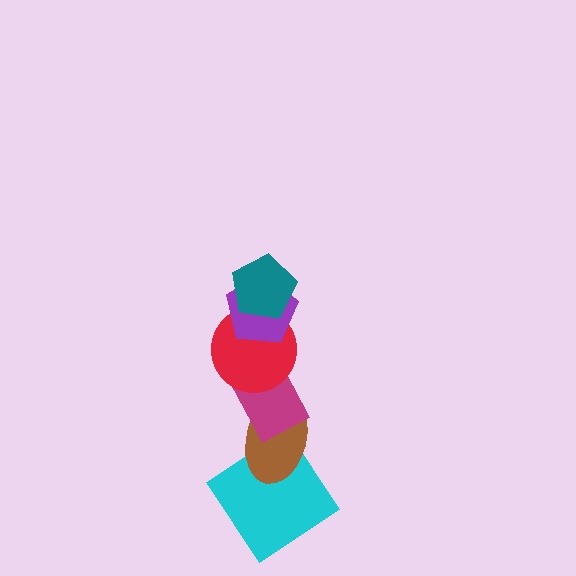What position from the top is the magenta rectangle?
The magenta rectangle is 4th from the top.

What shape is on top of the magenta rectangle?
The red circle is on top of the magenta rectangle.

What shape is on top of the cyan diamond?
The brown ellipse is on top of the cyan diamond.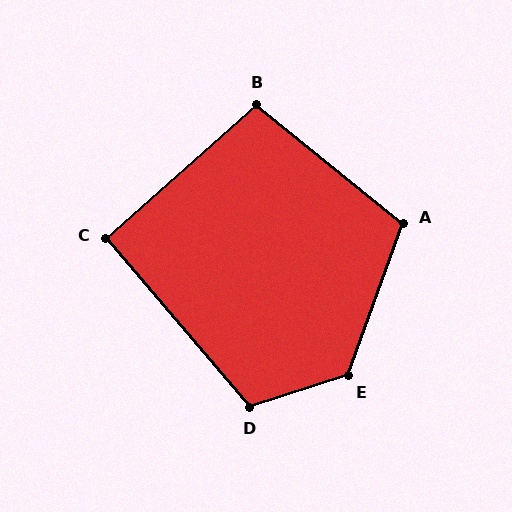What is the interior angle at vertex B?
Approximately 100 degrees (obtuse).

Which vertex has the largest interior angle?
E, at approximately 128 degrees.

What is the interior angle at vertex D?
Approximately 113 degrees (obtuse).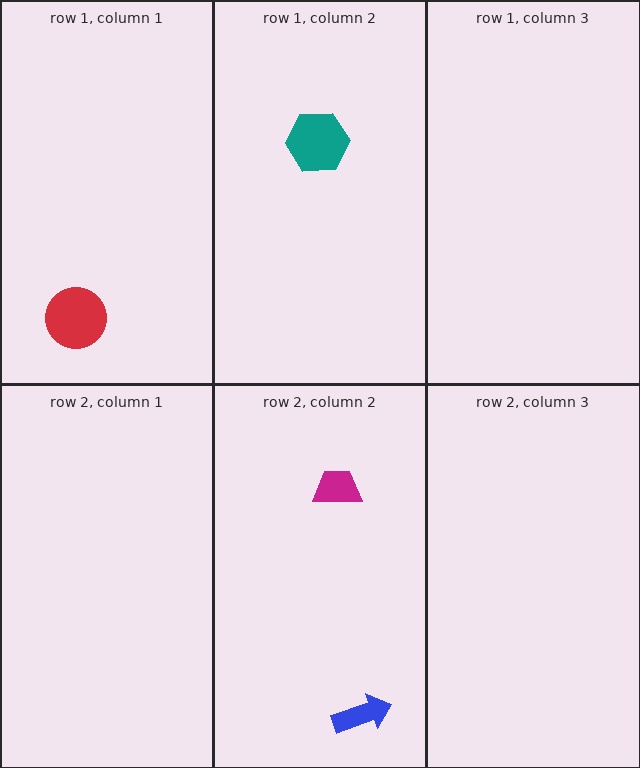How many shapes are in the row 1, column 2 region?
1.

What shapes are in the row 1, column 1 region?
The red circle.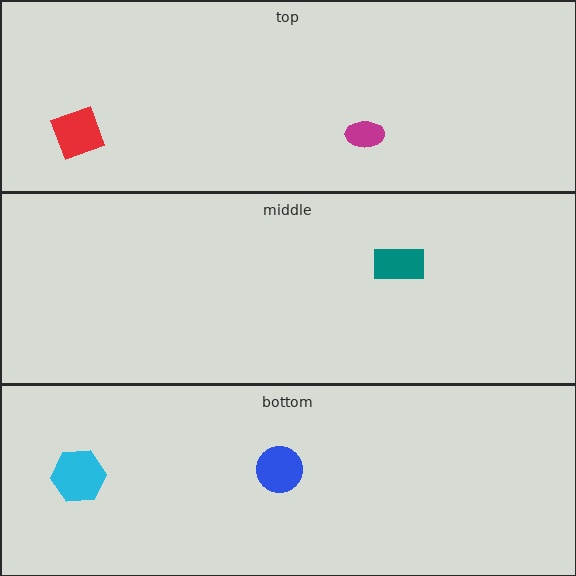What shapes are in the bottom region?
The cyan hexagon, the blue circle.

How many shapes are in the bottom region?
2.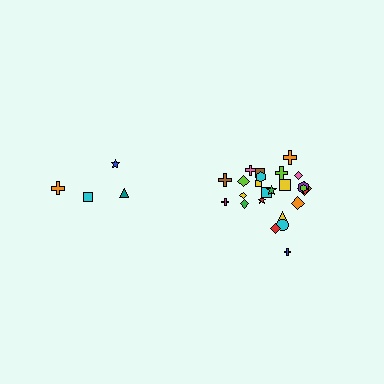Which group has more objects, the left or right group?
The right group.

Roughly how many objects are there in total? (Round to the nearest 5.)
Roughly 30 objects in total.